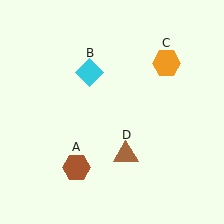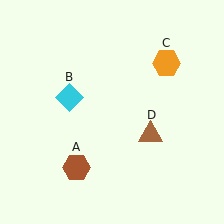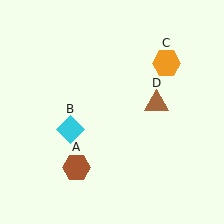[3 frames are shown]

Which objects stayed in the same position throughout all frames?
Brown hexagon (object A) and orange hexagon (object C) remained stationary.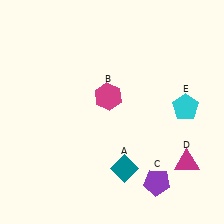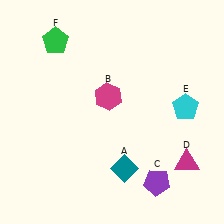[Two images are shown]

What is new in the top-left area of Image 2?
A green pentagon (F) was added in the top-left area of Image 2.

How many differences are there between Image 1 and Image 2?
There is 1 difference between the two images.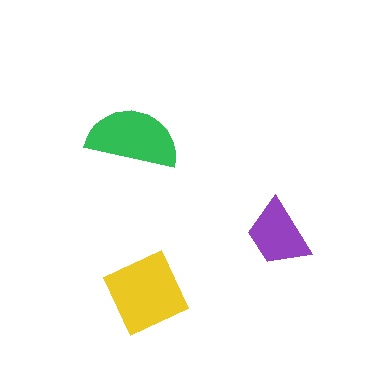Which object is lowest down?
The yellow square is bottommost.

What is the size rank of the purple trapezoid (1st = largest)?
3rd.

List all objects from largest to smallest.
The yellow square, the green semicircle, the purple trapezoid.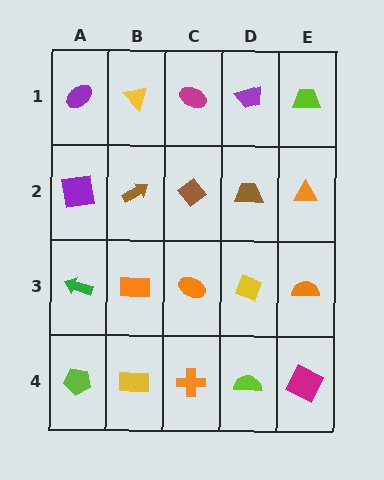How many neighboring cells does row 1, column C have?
3.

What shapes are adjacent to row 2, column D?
A purple trapezoid (row 1, column D), a yellow diamond (row 3, column D), a brown diamond (row 2, column C), an orange triangle (row 2, column E).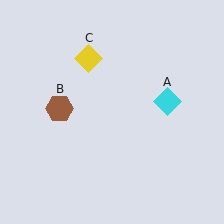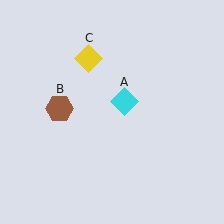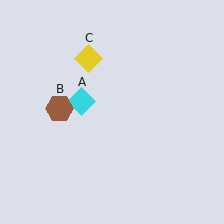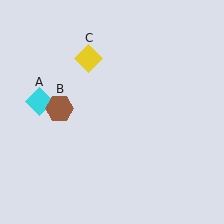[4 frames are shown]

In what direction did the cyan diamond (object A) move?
The cyan diamond (object A) moved left.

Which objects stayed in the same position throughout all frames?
Brown hexagon (object B) and yellow diamond (object C) remained stationary.